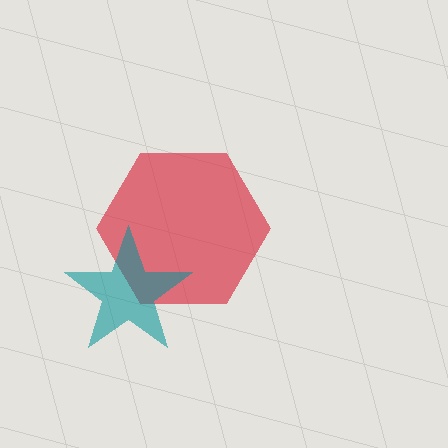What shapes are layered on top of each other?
The layered shapes are: a red hexagon, a teal star.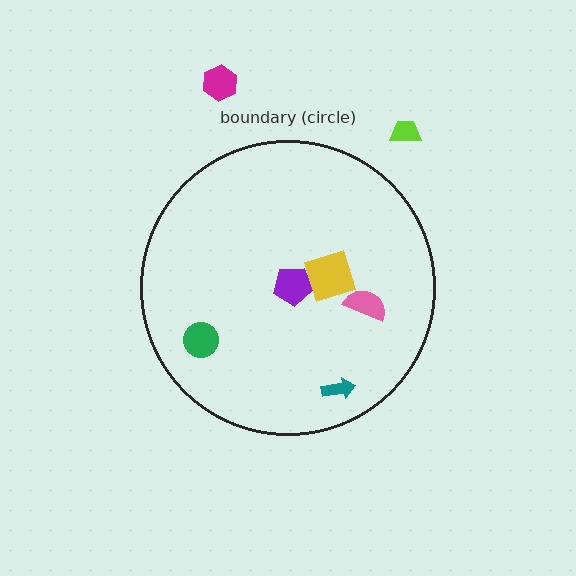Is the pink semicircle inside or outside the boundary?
Inside.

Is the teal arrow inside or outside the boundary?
Inside.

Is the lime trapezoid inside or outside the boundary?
Outside.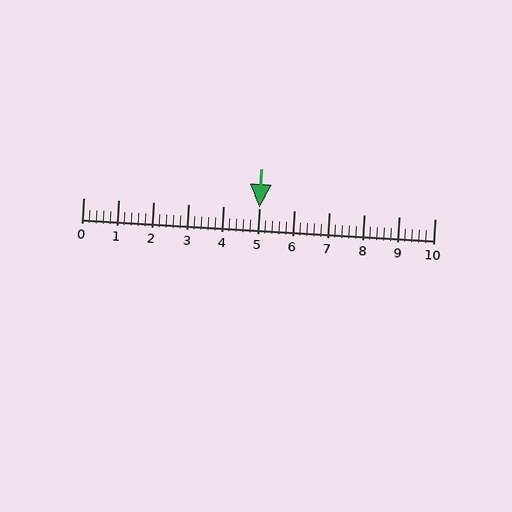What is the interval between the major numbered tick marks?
The major tick marks are spaced 1 units apart.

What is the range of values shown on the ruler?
The ruler shows values from 0 to 10.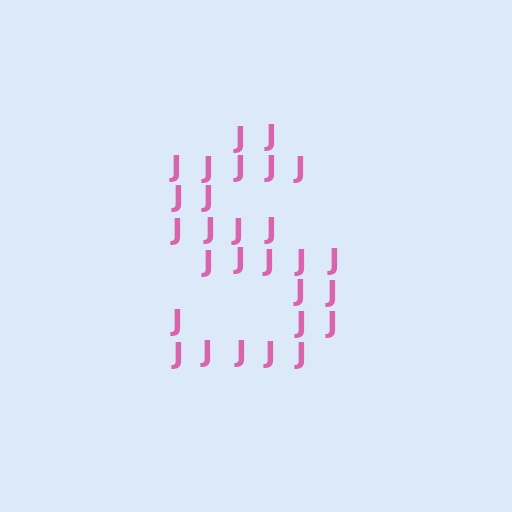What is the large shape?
The large shape is the letter S.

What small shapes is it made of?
It is made of small letter J's.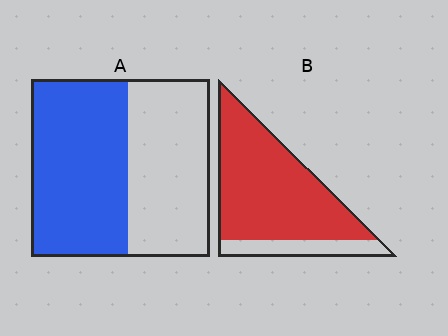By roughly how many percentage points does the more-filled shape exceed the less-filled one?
By roughly 30 percentage points (B over A).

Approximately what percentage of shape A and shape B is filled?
A is approximately 55% and B is approximately 80%.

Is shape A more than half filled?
Yes.